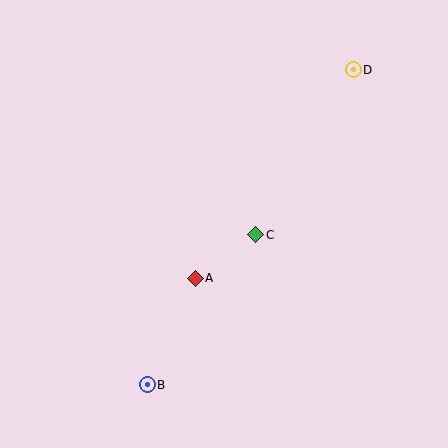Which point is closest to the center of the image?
Point C at (256, 235) is closest to the center.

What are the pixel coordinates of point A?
Point A is at (195, 278).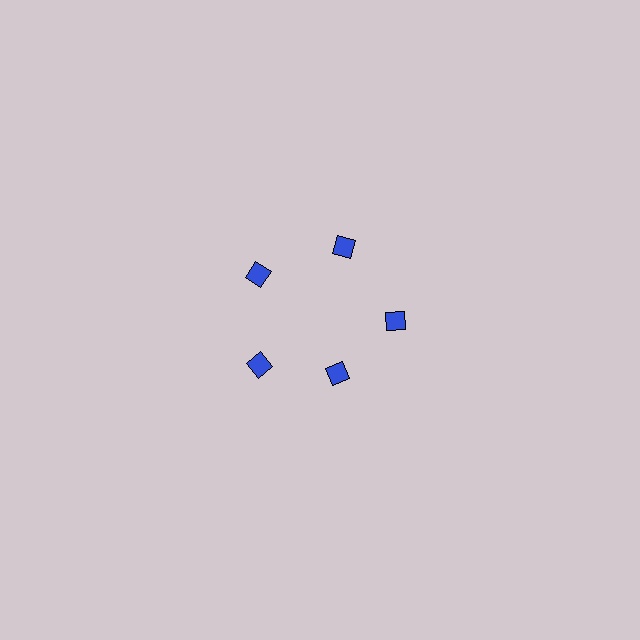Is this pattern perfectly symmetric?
No. The 5 blue squares are arranged in a ring, but one element near the 5 o'clock position is pulled inward toward the center, breaking the 5-fold rotational symmetry.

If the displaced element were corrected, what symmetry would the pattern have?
It would have 5-fold rotational symmetry — the pattern would map onto itself every 72 degrees.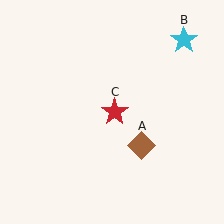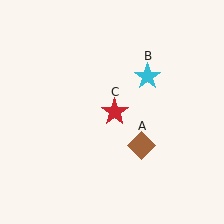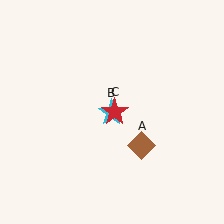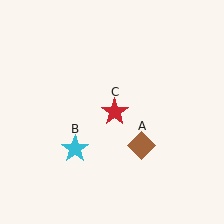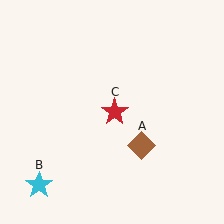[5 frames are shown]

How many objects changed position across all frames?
1 object changed position: cyan star (object B).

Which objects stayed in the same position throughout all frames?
Brown diamond (object A) and red star (object C) remained stationary.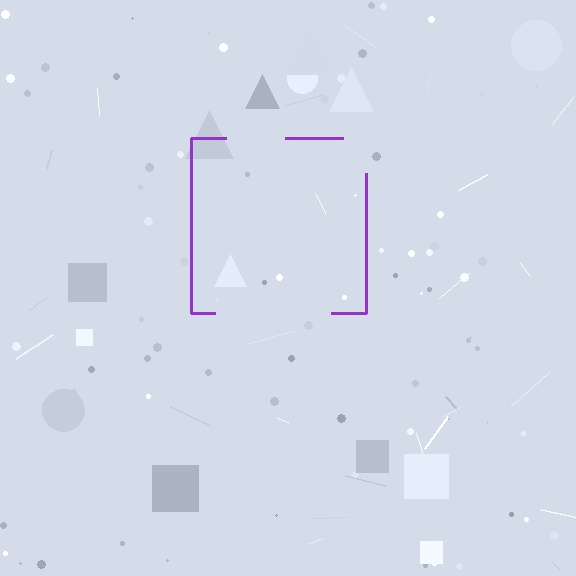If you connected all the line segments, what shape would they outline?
They would outline a square.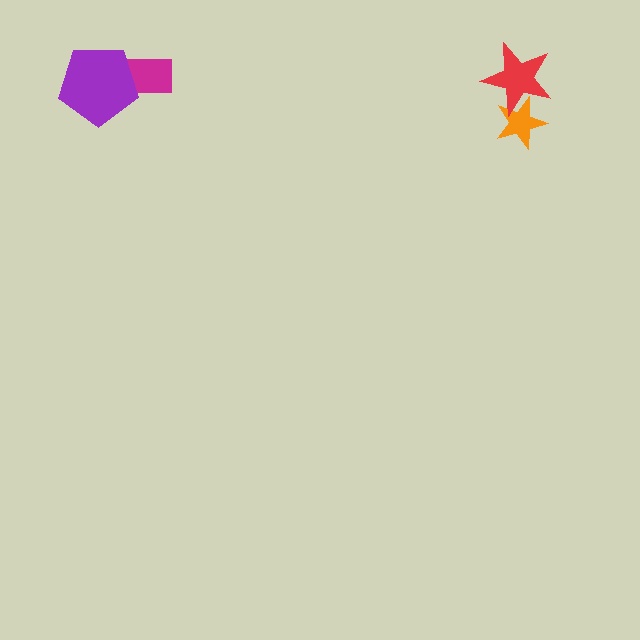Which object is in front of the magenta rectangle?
The purple pentagon is in front of the magenta rectangle.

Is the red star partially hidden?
No, no other shape covers it.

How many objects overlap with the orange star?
1 object overlaps with the orange star.